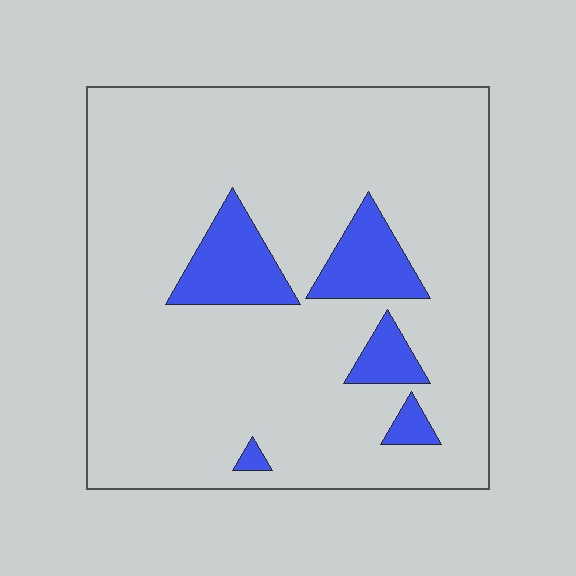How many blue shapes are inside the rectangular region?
5.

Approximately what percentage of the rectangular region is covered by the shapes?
Approximately 15%.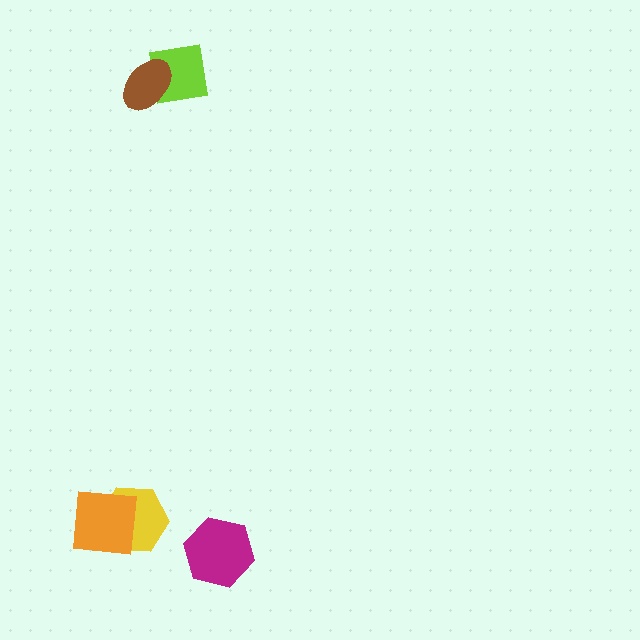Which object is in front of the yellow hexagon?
The orange square is in front of the yellow hexagon.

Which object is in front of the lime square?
The brown ellipse is in front of the lime square.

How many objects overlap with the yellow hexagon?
1 object overlaps with the yellow hexagon.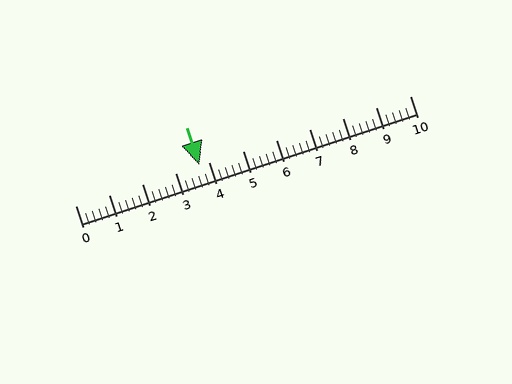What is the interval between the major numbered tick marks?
The major tick marks are spaced 1 units apart.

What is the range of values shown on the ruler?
The ruler shows values from 0 to 10.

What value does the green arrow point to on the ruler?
The green arrow points to approximately 3.7.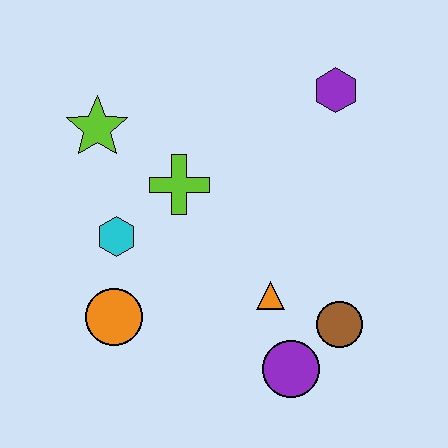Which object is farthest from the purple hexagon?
The orange circle is farthest from the purple hexagon.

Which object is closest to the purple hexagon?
The lime cross is closest to the purple hexagon.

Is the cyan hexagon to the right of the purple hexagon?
No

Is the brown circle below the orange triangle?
Yes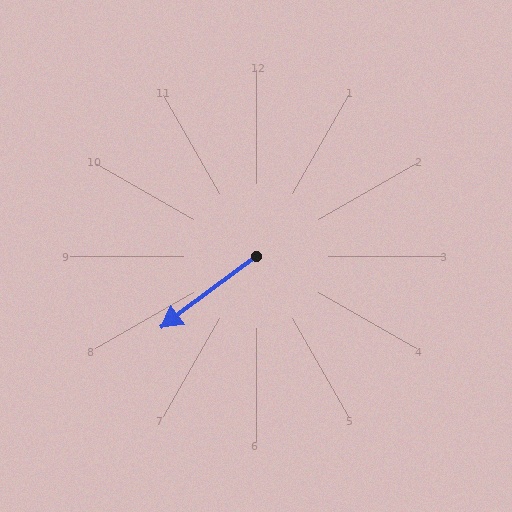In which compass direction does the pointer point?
Southwest.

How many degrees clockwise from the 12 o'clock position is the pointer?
Approximately 233 degrees.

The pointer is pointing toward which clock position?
Roughly 8 o'clock.